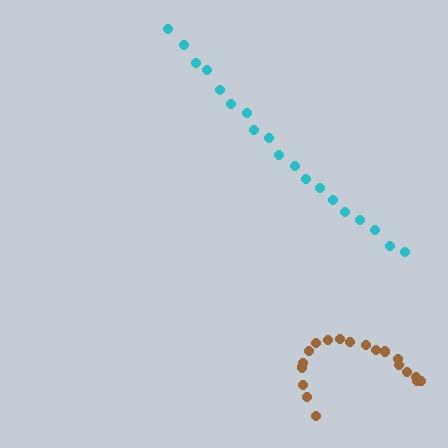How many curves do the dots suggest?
There are 2 distinct paths.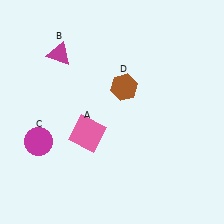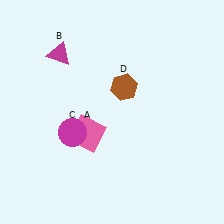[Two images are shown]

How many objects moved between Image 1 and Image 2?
1 object moved between the two images.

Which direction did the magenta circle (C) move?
The magenta circle (C) moved right.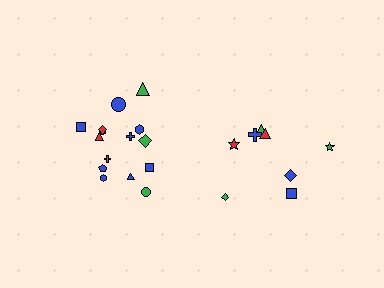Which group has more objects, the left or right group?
The left group.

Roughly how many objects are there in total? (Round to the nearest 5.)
Roughly 25 objects in total.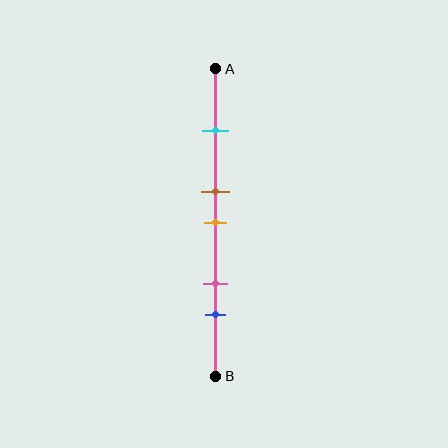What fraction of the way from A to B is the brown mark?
The brown mark is approximately 40% (0.4) of the way from A to B.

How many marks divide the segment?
There are 5 marks dividing the segment.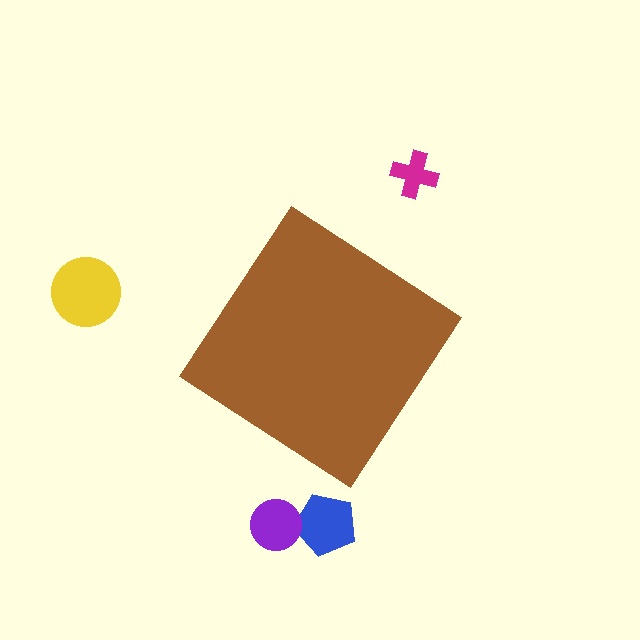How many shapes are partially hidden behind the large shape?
0 shapes are partially hidden.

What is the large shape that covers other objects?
A brown diamond.